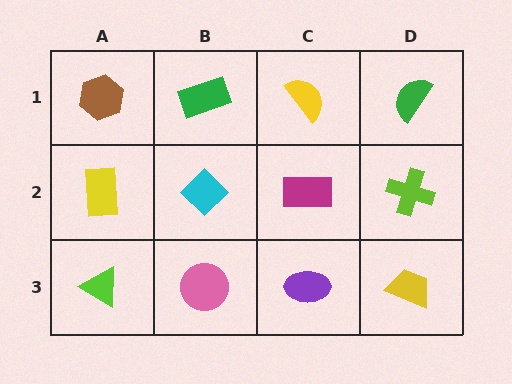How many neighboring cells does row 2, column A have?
3.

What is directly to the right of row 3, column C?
A yellow trapezoid.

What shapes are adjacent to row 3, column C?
A magenta rectangle (row 2, column C), a pink circle (row 3, column B), a yellow trapezoid (row 3, column D).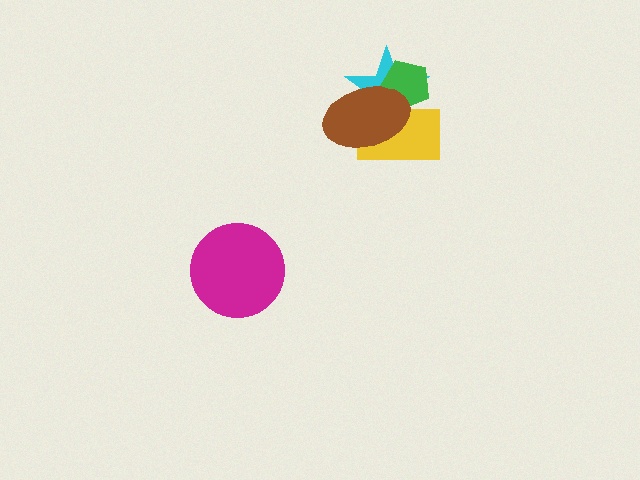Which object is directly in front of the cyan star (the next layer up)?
The yellow rectangle is directly in front of the cyan star.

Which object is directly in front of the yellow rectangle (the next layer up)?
The green pentagon is directly in front of the yellow rectangle.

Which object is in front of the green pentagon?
The brown ellipse is in front of the green pentagon.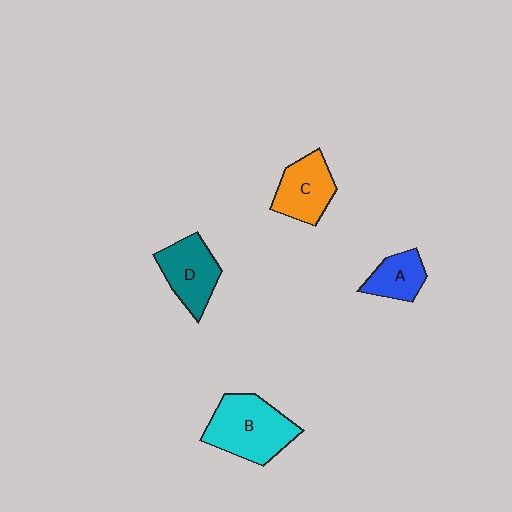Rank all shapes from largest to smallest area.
From largest to smallest: B (cyan), D (teal), C (orange), A (blue).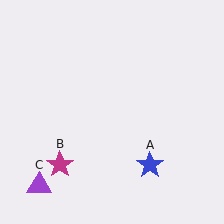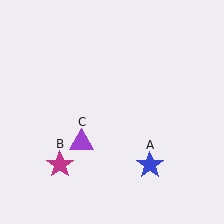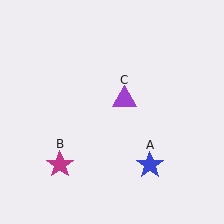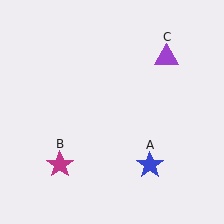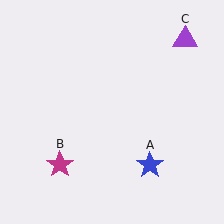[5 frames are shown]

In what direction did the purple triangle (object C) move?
The purple triangle (object C) moved up and to the right.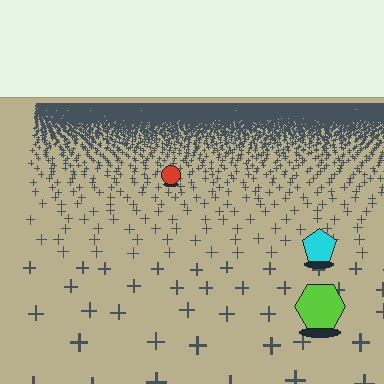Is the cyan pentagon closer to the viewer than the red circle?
Yes. The cyan pentagon is closer — you can tell from the texture gradient: the ground texture is coarser near it.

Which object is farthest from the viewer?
The red circle is farthest from the viewer. It appears smaller and the ground texture around it is denser.